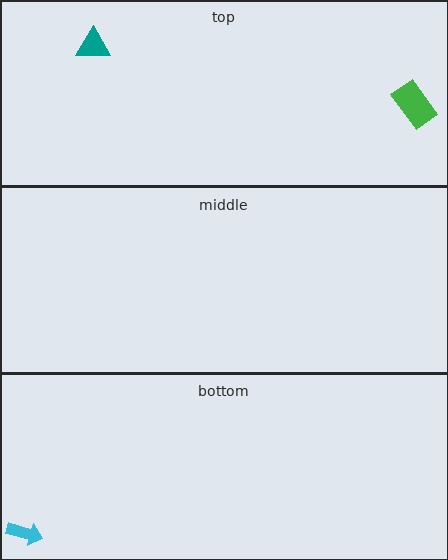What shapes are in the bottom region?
The cyan arrow.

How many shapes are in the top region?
2.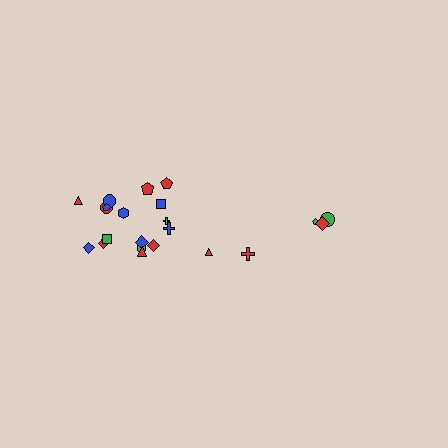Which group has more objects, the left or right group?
The left group.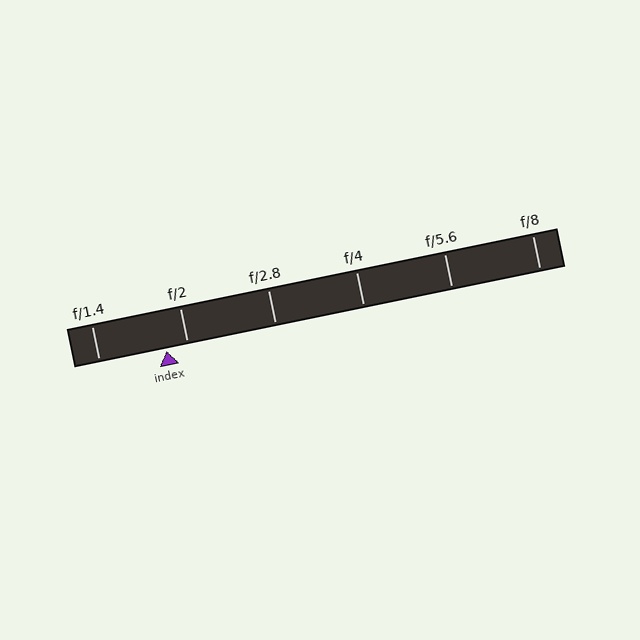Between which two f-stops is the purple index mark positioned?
The index mark is between f/1.4 and f/2.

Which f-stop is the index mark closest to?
The index mark is closest to f/2.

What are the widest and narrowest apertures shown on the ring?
The widest aperture shown is f/1.4 and the narrowest is f/8.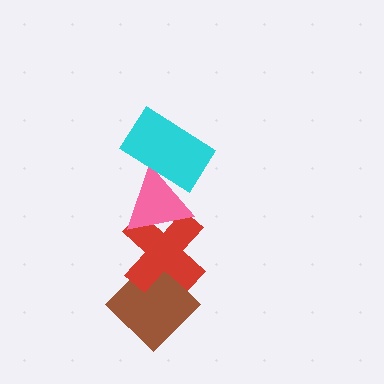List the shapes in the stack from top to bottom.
From top to bottom: the cyan rectangle, the pink triangle, the red cross, the brown diamond.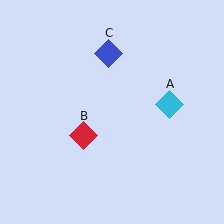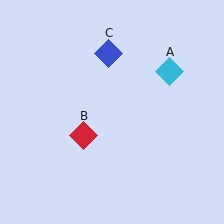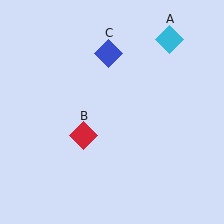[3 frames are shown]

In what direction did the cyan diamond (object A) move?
The cyan diamond (object A) moved up.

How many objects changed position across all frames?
1 object changed position: cyan diamond (object A).